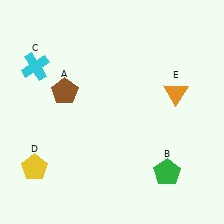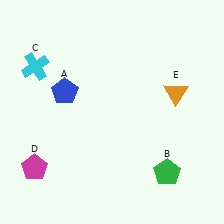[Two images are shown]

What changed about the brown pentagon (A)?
In Image 1, A is brown. In Image 2, it changed to blue.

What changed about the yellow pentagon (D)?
In Image 1, D is yellow. In Image 2, it changed to magenta.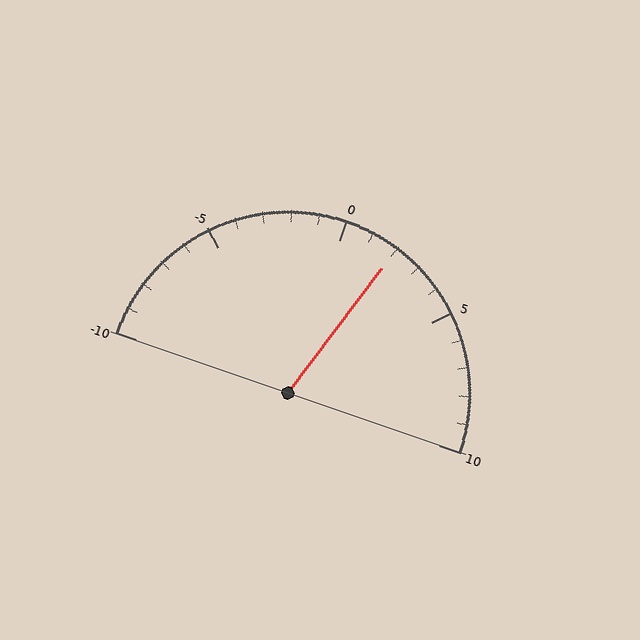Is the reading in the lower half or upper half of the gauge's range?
The reading is in the upper half of the range (-10 to 10).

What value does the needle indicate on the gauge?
The needle indicates approximately 2.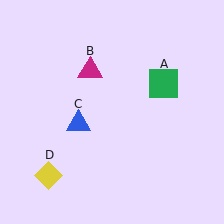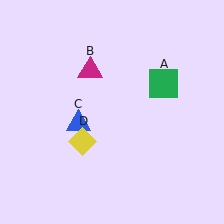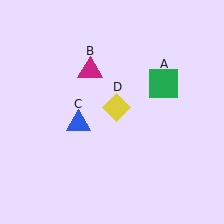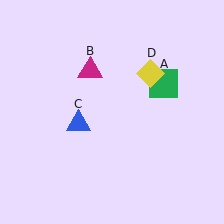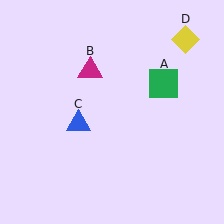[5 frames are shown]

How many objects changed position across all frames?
1 object changed position: yellow diamond (object D).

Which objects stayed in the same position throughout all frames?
Green square (object A) and magenta triangle (object B) and blue triangle (object C) remained stationary.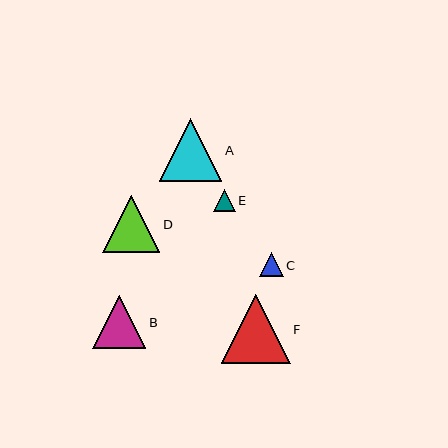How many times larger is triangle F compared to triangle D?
Triangle F is approximately 1.2 times the size of triangle D.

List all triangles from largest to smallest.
From largest to smallest: F, A, D, B, C, E.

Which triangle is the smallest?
Triangle E is the smallest with a size of approximately 22 pixels.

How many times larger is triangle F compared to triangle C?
Triangle F is approximately 2.9 times the size of triangle C.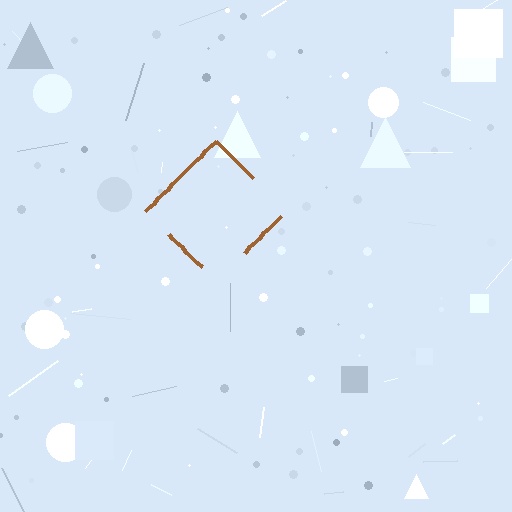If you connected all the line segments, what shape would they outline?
They would outline a diamond.